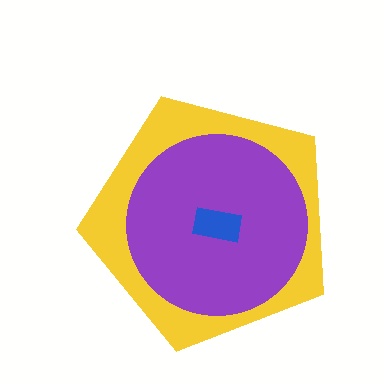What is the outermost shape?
The yellow pentagon.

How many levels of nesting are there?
3.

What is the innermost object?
The blue rectangle.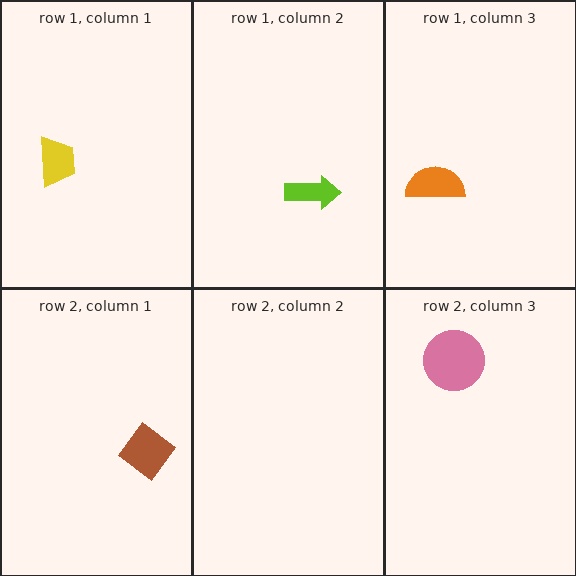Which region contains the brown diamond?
The row 2, column 1 region.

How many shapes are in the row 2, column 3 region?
1.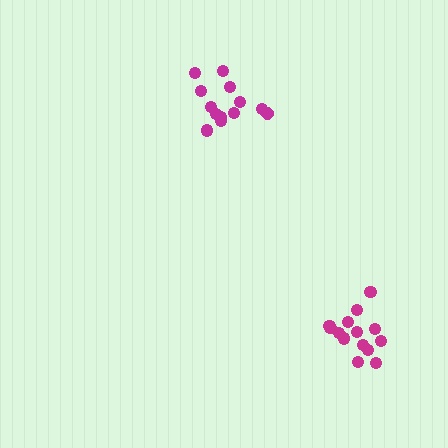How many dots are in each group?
Group 1: 13 dots, Group 2: 15 dots (28 total).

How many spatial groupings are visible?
There are 2 spatial groupings.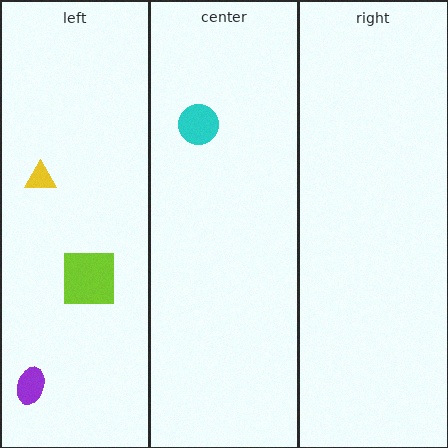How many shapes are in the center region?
1.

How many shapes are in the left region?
3.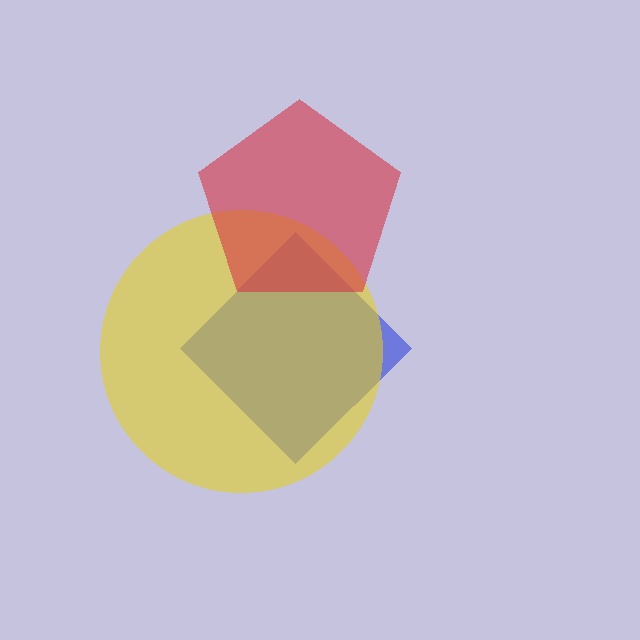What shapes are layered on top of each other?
The layered shapes are: a blue diamond, a yellow circle, a red pentagon.